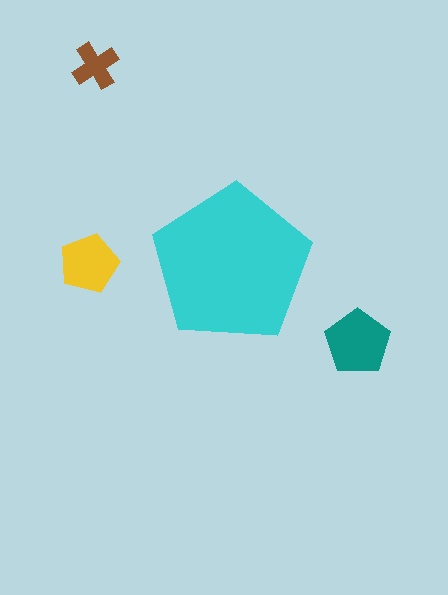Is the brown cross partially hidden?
No, the brown cross is fully visible.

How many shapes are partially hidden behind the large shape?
0 shapes are partially hidden.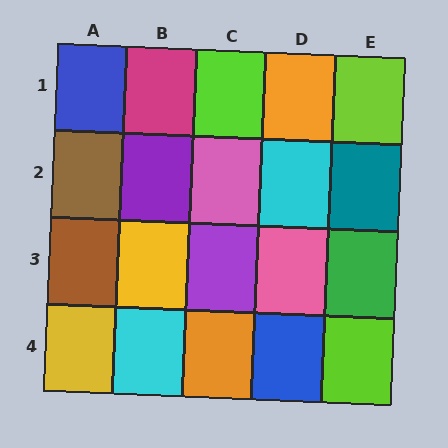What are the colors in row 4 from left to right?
Yellow, cyan, orange, blue, lime.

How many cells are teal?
1 cell is teal.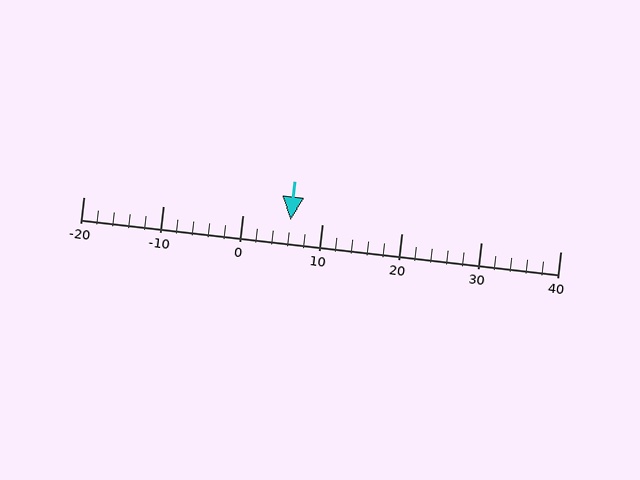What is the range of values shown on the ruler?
The ruler shows values from -20 to 40.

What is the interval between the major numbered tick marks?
The major tick marks are spaced 10 units apart.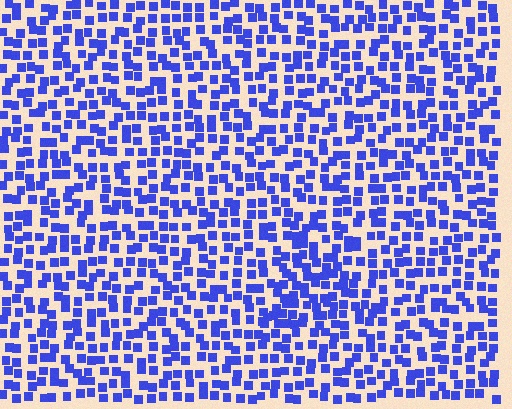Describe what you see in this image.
The image contains small blue elements arranged at two different densities. A triangle-shaped region is visible where the elements are more densely packed than the surrounding area.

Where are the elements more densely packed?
The elements are more densely packed inside the triangle boundary.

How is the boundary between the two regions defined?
The boundary is defined by a change in element density (approximately 1.5x ratio). All elements are the same color, size, and shape.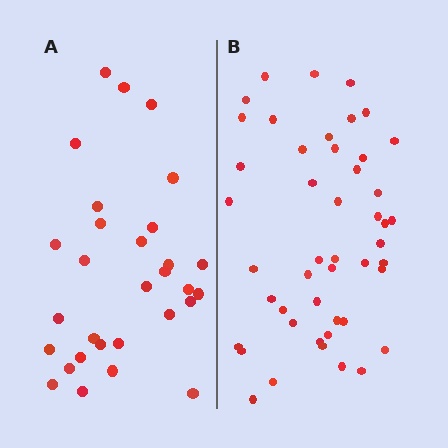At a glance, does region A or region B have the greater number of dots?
Region B (the right region) has more dots.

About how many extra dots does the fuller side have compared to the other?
Region B has approximately 15 more dots than region A.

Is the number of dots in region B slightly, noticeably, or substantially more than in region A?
Region B has substantially more. The ratio is roughly 1.6 to 1.